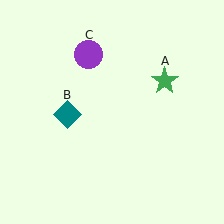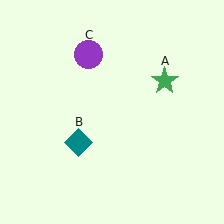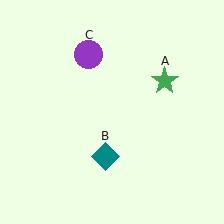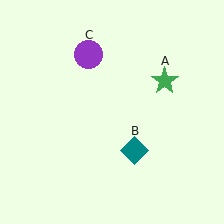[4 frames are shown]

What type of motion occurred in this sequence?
The teal diamond (object B) rotated counterclockwise around the center of the scene.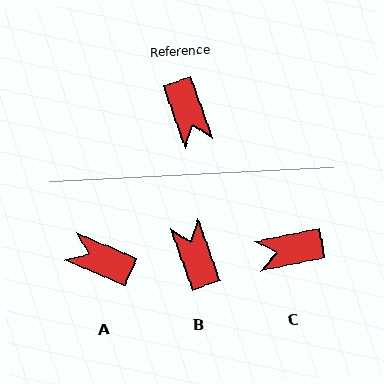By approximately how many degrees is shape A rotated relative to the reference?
Approximately 133 degrees clockwise.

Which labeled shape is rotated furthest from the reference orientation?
B, about 180 degrees away.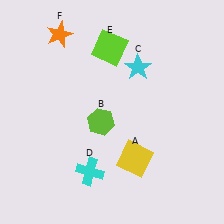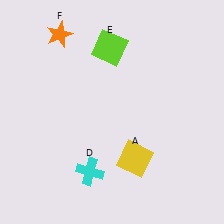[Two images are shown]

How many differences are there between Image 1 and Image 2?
There are 2 differences between the two images.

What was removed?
The lime hexagon (B), the cyan star (C) were removed in Image 2.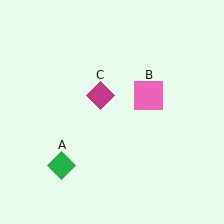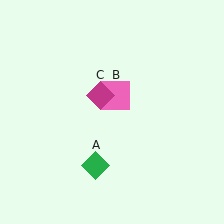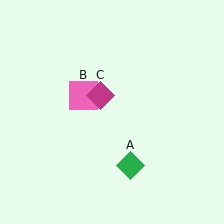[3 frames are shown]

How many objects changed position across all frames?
2 objects changed position: green diamond (object A), pink square (object B).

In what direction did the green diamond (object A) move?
The green diamond (object A) moved right.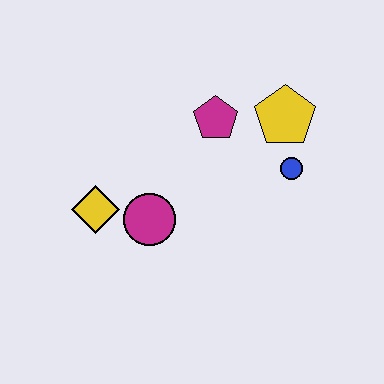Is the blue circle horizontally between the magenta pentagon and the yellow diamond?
No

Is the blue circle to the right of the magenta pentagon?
Yes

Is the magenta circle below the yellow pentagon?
Yes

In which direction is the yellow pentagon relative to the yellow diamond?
The yellow pentagon is to the right of the yellow diamond.